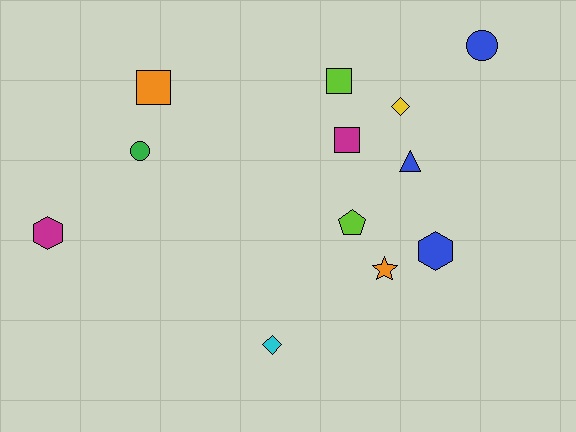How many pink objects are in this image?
There are no pink objects.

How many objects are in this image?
There are 12 objects.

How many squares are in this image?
There are 3 squares.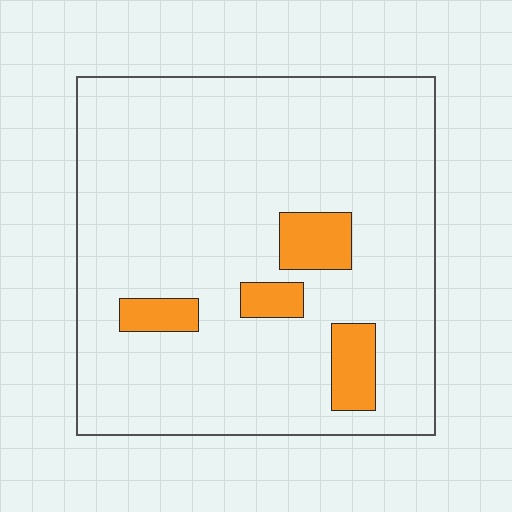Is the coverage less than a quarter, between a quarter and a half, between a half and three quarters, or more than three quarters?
Less than a quarter.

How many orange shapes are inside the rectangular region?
4.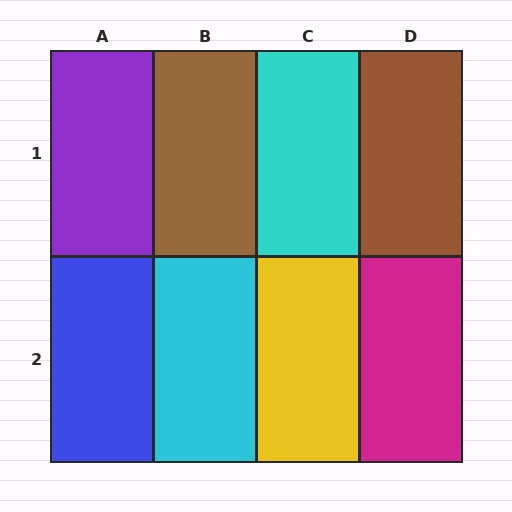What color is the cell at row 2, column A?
Blue.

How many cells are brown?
2 cells are brown.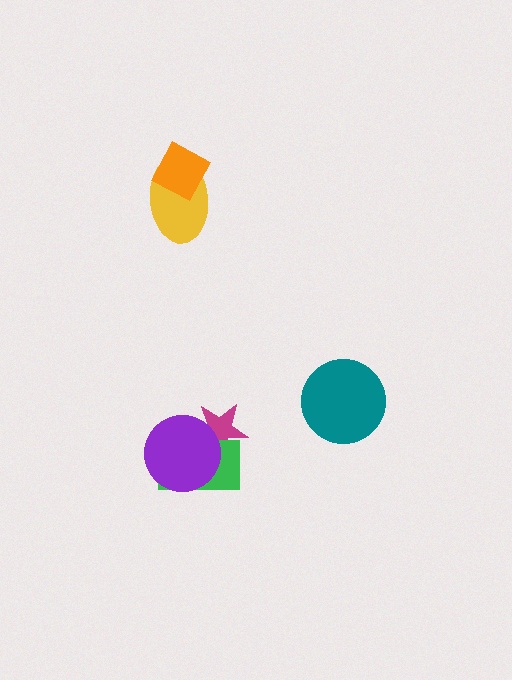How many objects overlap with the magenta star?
2 objects overlap with the magenta star.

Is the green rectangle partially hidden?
Yes, it is partially covered by another shape.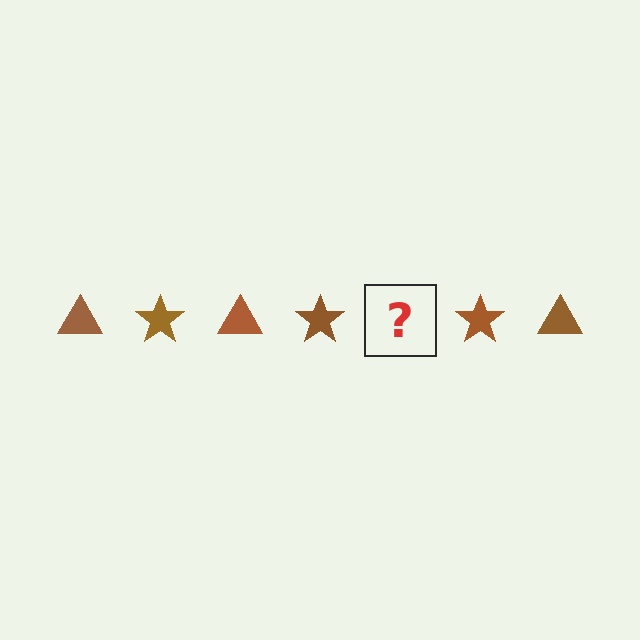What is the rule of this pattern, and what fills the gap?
The rule is that the pattern cycles through triangle, star shapes in brown. The gap should be filled with a brown triangle.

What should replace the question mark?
The question mark should be replaced with a brown triangle.